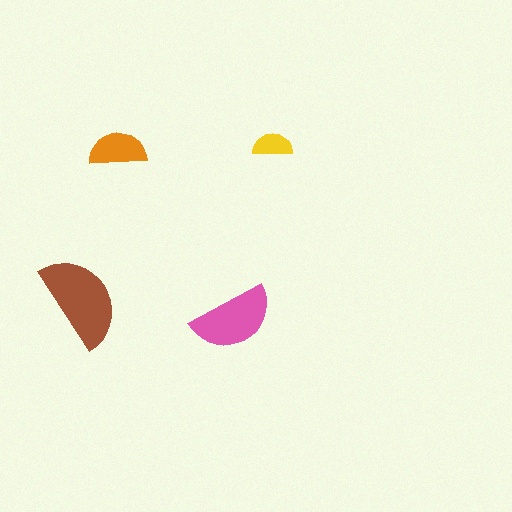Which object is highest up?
The yellow semicircle is topmost.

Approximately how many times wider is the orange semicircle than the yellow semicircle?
About 1.5 times wider.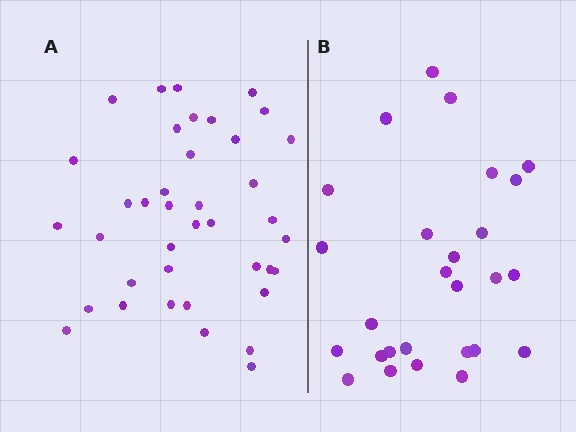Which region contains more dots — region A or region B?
Region A (the left region) has more dots.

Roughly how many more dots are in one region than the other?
Region A has roughly 12 or so more dots than region B.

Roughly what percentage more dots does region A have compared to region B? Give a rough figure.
About 45% more.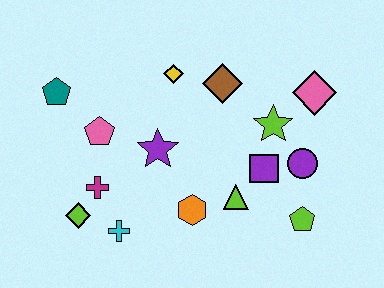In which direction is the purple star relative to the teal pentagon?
The purple star is to the right of the teal pentagon.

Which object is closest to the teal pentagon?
The pink pentagon is closest to the teal pentagon.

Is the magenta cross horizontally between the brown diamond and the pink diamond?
No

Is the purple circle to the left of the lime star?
No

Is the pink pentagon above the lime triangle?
Yes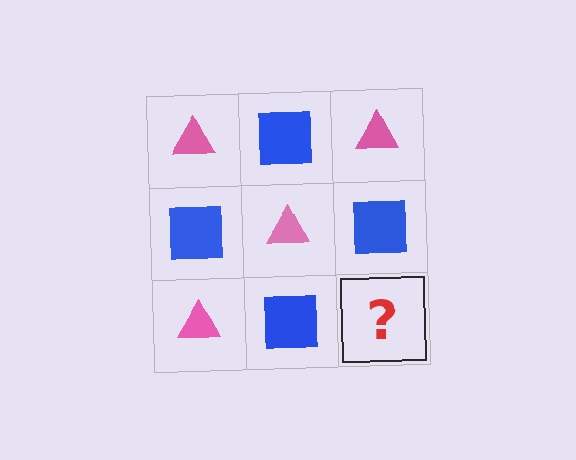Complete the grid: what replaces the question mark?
The question mark should be replaced with a pink triangle.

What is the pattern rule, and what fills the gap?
The rule is that it alternates pink triangle and blue square in a checkerboard pattern. The gap should be filled with a pink triangle.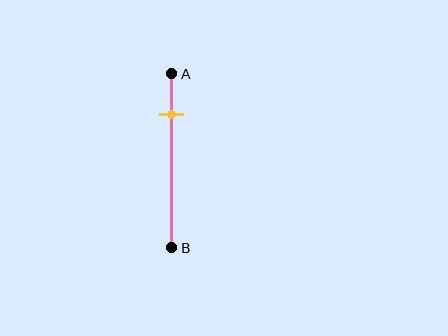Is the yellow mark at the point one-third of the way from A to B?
No, the mark is at about 25% from A, not at the 33% one-third point.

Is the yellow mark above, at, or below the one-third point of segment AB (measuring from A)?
The yellow mark is above the one-third point of segment AB.